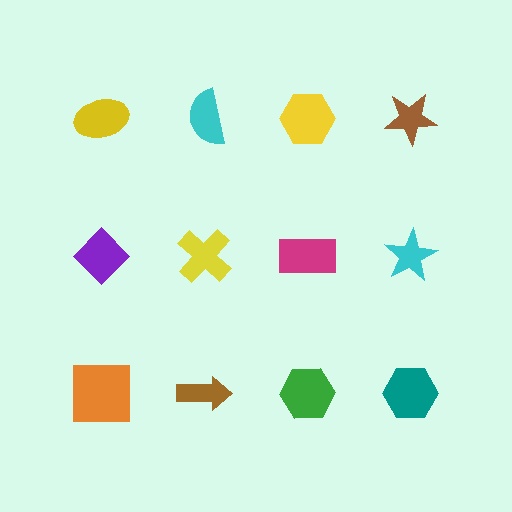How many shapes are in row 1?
4 shapes.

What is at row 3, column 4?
A teal hexagon.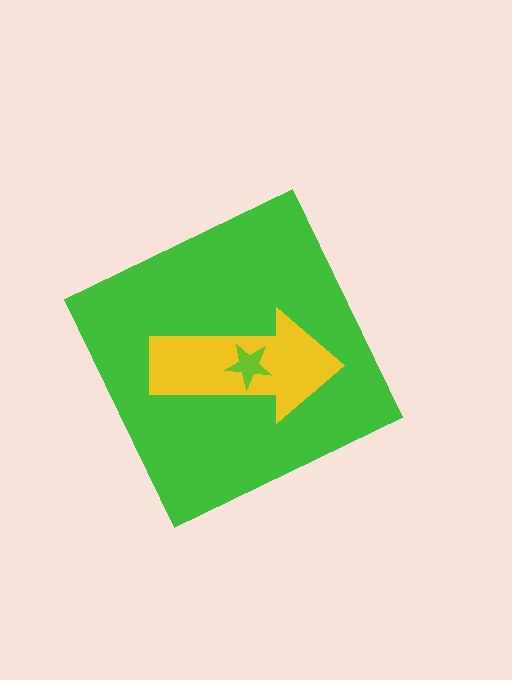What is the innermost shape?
The lime star.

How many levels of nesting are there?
3.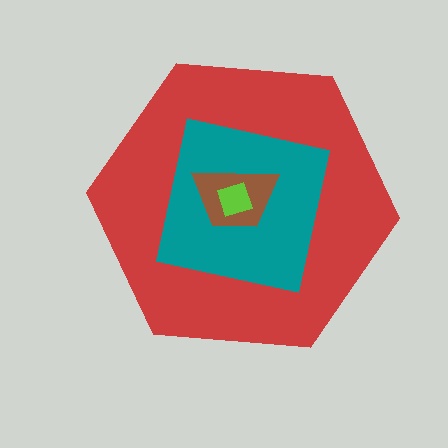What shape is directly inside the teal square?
The brown trapezoid.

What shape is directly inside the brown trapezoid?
The lime diamond.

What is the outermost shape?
The red hexagon.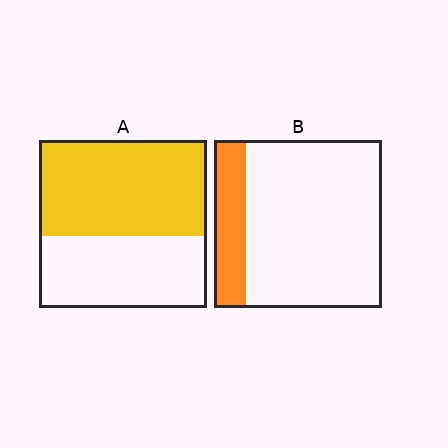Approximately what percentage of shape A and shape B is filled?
A is approximately 55% and B is approximately 20%.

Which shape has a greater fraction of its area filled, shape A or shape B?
Shape A.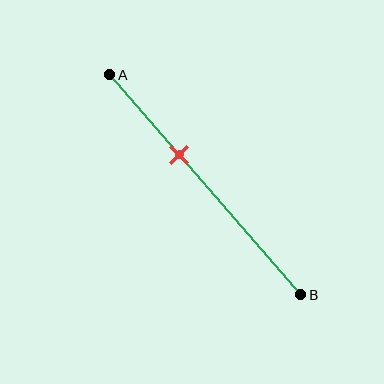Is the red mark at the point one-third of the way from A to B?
No, the mark is at about 35% from A, not at the 33% one-third point.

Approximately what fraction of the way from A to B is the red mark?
The red mark is approximately 35% of the way from A to B.